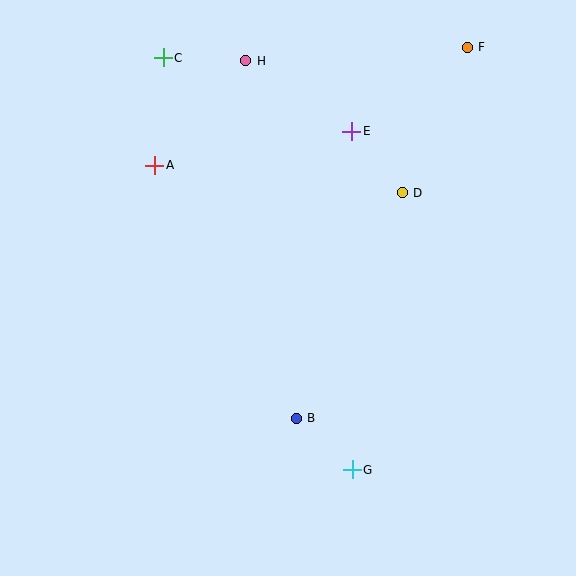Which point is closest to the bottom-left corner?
Point B is closest to the bottom-left corner.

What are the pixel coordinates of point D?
Point D is at (402, 193).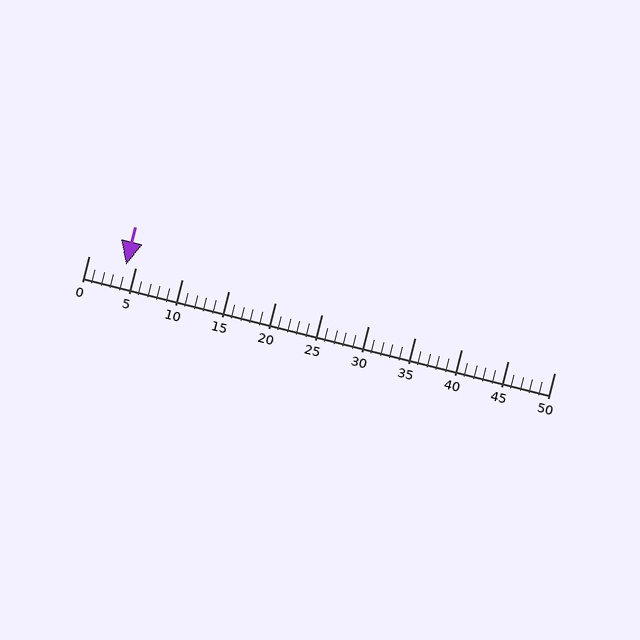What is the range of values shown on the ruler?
The ruler shows values from 0 to 50.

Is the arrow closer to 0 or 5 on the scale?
The arrow is closer to 5.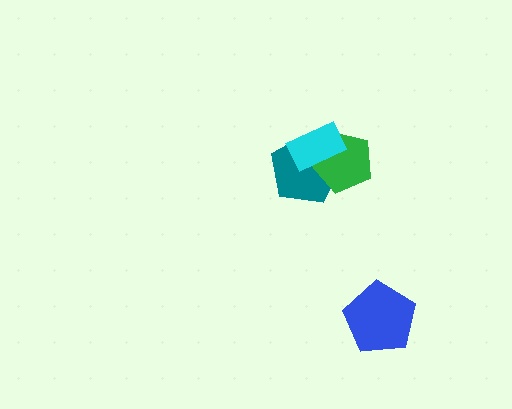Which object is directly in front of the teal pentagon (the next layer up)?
The green pentagon is directly in front of the teal pentagon.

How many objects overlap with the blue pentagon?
0 objects overlap with the blue pentagon.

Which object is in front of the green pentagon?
The cyan rectangle is in front of the green pentagon.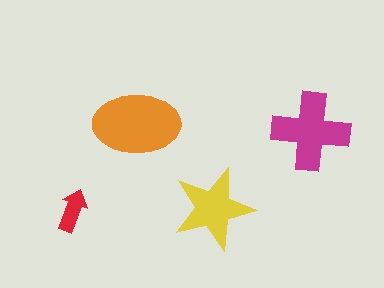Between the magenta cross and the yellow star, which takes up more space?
The magenta cross.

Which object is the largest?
The orange ellipse.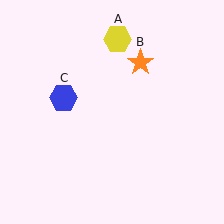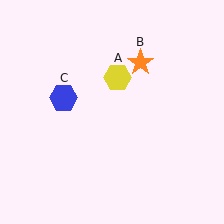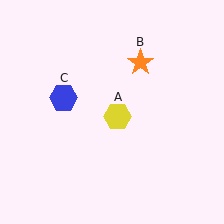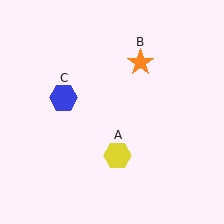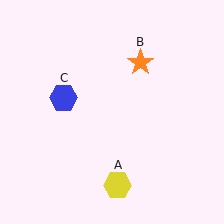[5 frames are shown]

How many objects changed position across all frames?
1 object changed position: yellow hexagon (object A).